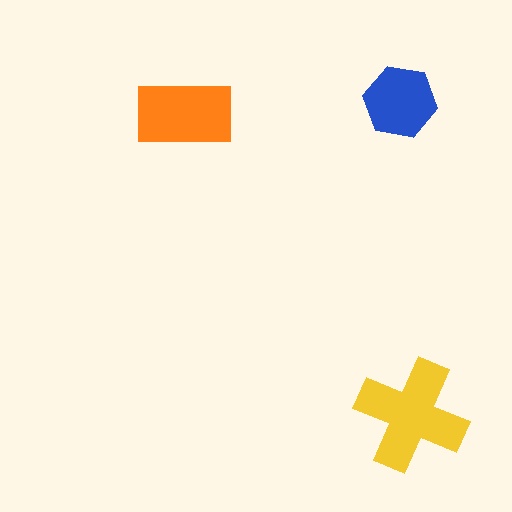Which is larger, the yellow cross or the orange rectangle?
The yellow cross.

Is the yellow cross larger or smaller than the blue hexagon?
Larger.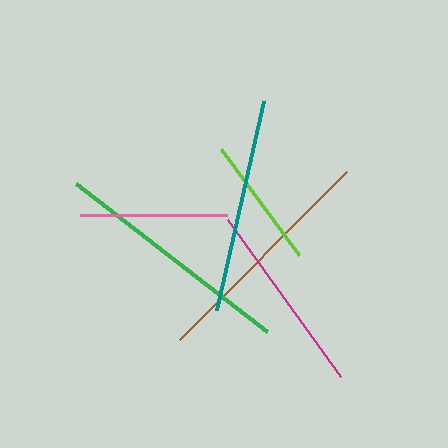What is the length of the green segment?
The green segment is approximately 242 pixels long.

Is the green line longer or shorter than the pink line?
The green line is longer than the pink line.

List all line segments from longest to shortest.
From longest to shortest: green, brown, teal, magenta, pink, lime.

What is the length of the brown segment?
The brown segment is approximately 237 pixels long.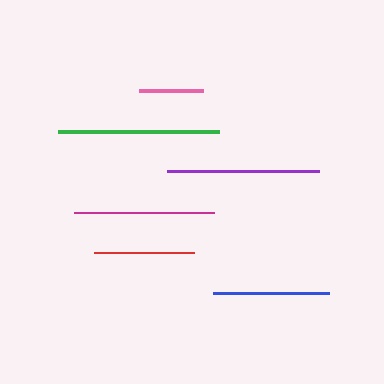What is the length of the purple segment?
The purple segment is approximately 151 pixels long.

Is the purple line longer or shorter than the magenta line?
The purple line is longer than the magenta line.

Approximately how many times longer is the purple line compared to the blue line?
The purple line is approximately 1.3 times the length of the blue line.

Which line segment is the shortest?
The pink line is the shortest at approximately 64 pixels.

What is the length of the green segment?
The green segment is approximately 161 pixels long.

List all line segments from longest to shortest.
From longest to shortest: green, purple, magenta, blue, red, pink.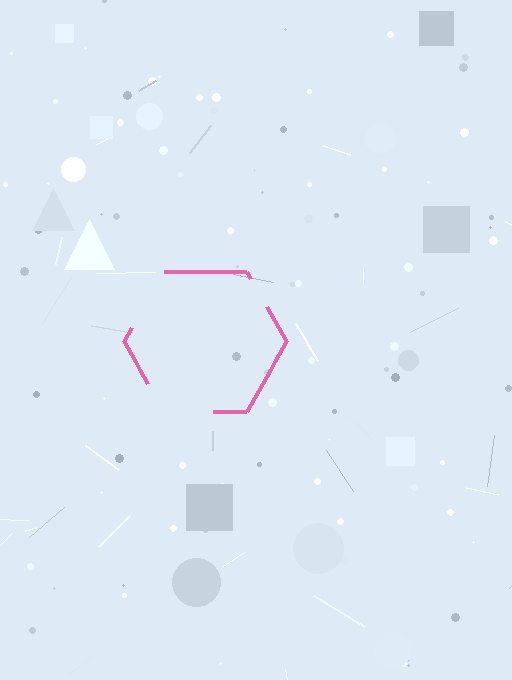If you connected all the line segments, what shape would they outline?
They would outline a hexagon.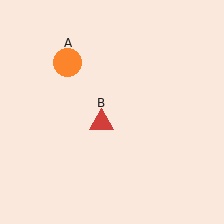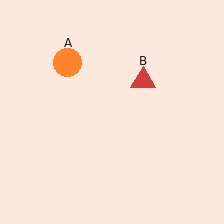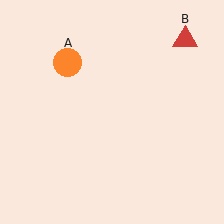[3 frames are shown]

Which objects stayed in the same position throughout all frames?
Orange circle (object A) remained stationary.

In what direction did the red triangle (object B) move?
The red triangle (object B) moved up and to the right.